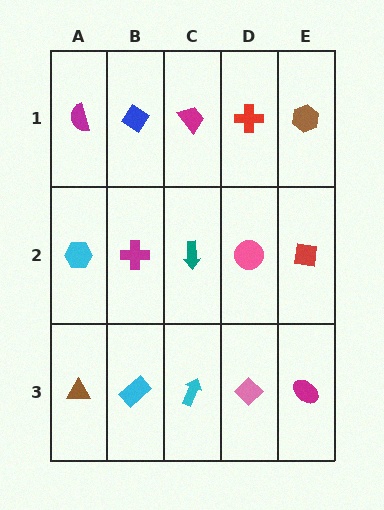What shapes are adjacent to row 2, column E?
A brown hexagon (row 1, column E), a magenta ellipse (row 3, column E), a pink circle (row 2, column D).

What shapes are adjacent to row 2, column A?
A magenta semicircle (row 1, column A), a brown triangle (row 3, column A), a magenta cross (row 2, column B).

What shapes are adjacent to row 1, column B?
A magenta cross (row 2, column B), a magenta semicircle (row 1, column A), a magenta trapezoid (row 1, column C).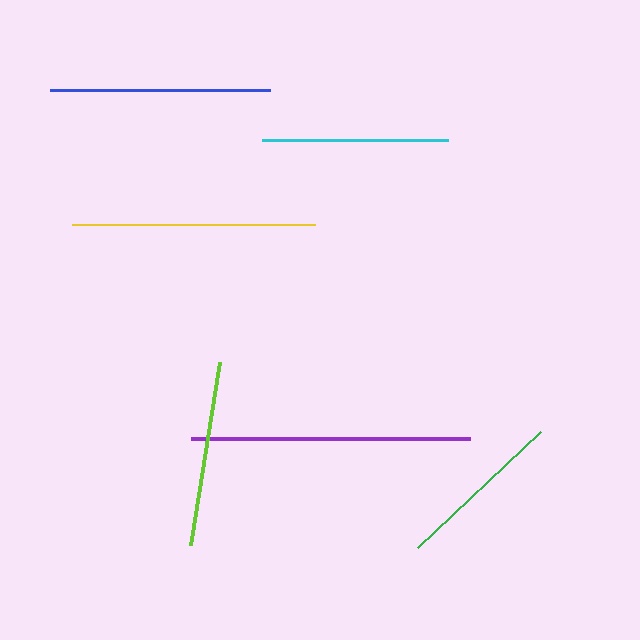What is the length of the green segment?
The green segment is approximately 169 pixels long.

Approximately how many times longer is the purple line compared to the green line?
The purple line is approximately 1.7 times the length of the green line.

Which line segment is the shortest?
The green line is the shortest at approximately 169 pixels.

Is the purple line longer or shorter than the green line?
The purple line is longer than the green line.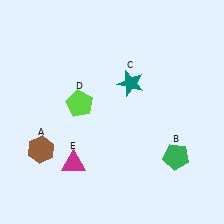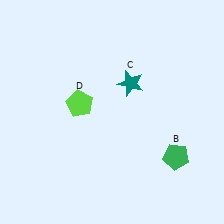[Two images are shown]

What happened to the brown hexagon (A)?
The brown hexagon (A) was removed in Image 2. It was in the bottom-left area of Image 1.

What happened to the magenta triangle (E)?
The magenta triangle (E) was removed in Image 2. It was in the bottom-left area of Image 1.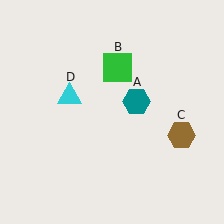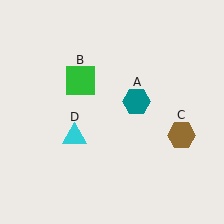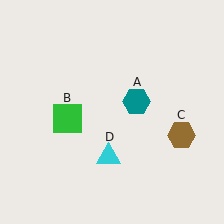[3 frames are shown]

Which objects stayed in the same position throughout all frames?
Teal hexagon (object A) and brown hexagon (object C) remained stationary.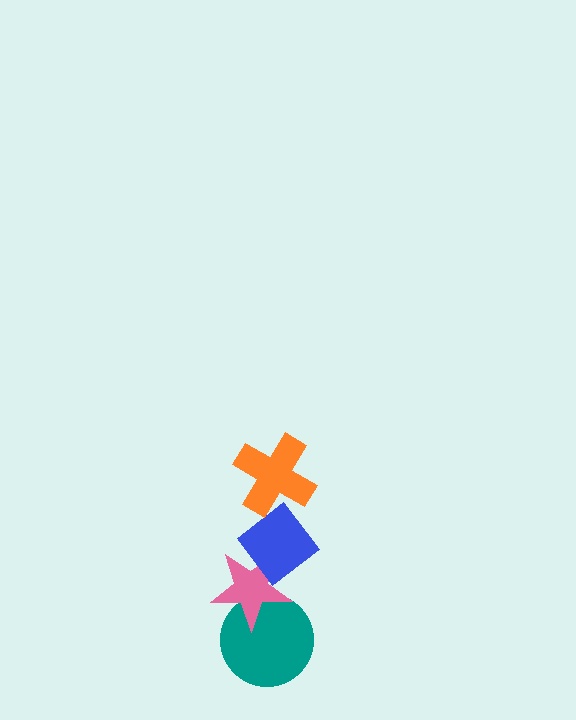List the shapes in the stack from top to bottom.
From top to bottom: the orange cross, the blue diamond, the pink star, the teal circle.